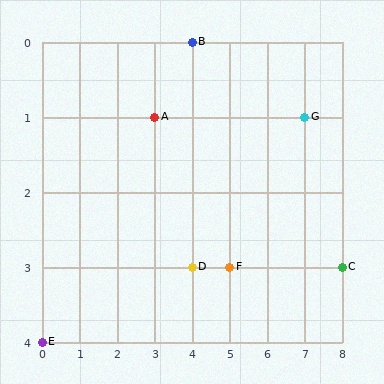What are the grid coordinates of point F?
Point F is at grid coordinates (5, 3).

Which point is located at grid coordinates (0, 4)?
Point E is at (0, 4).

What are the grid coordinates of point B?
Point B is at grid coordinates (4, 0).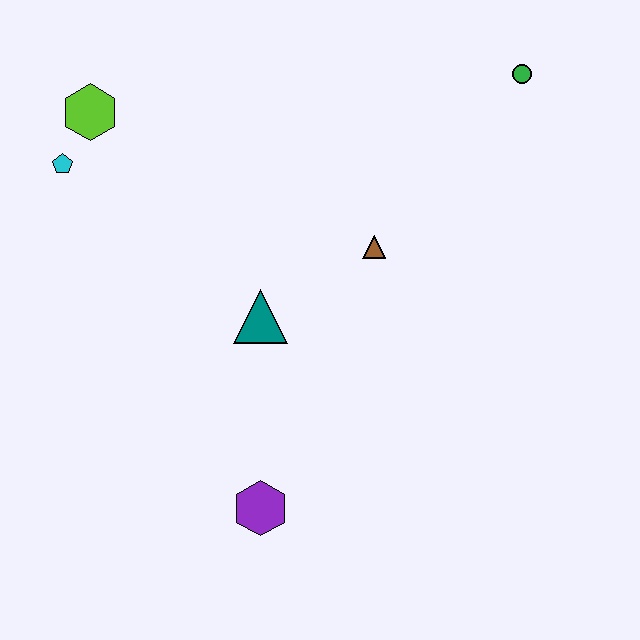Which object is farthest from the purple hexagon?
The green circle is farthest from the purple hexagon.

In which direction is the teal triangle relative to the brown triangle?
The teal triangle is to the left of the brown triangle.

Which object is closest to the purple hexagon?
The teal triangle is closest to the purple hexagon.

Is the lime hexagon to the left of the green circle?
Yes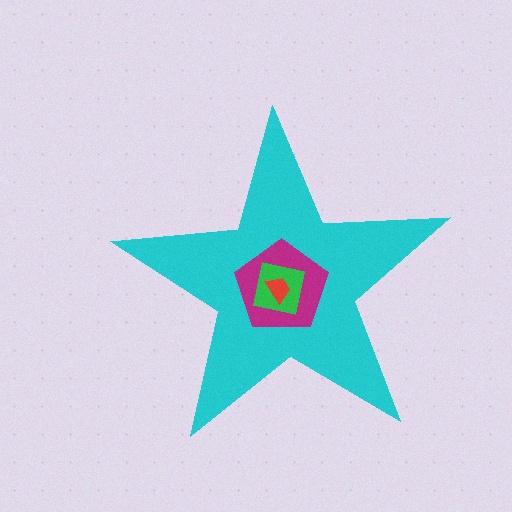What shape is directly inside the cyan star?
The magenta pentagon.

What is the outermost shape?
The cyan star.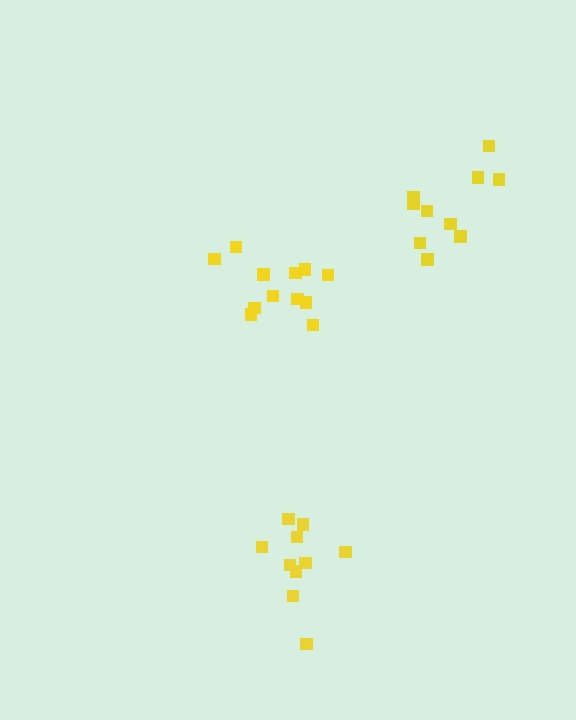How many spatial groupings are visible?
There are 3 spatial groupings.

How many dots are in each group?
Group 1: 12 dots, Group 2: 10 dots, Group 3: 10 dots (32 total).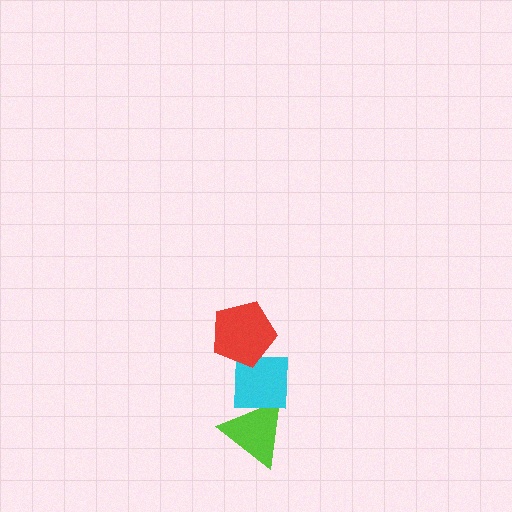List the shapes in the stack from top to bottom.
From top to bottom: the red pentagon, the cyan square, the lime triangle.